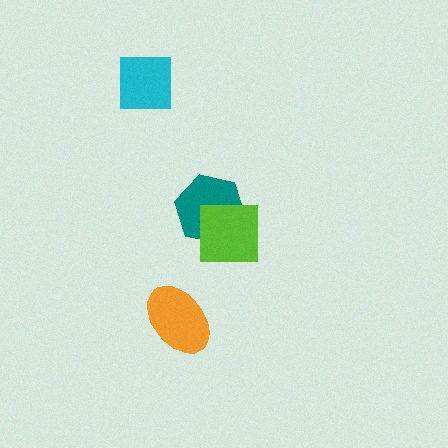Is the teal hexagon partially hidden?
Yes, it is partially covered by another shape.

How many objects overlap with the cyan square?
0 objects overlap with the cyan square.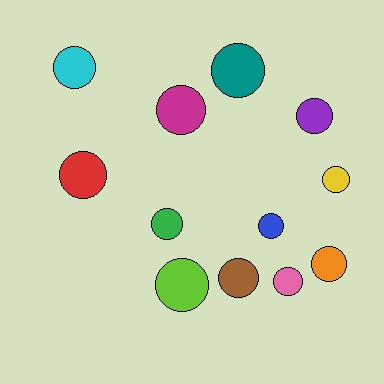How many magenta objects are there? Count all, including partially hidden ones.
There is 1 magenta object.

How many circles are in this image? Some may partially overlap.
There are 12 circles.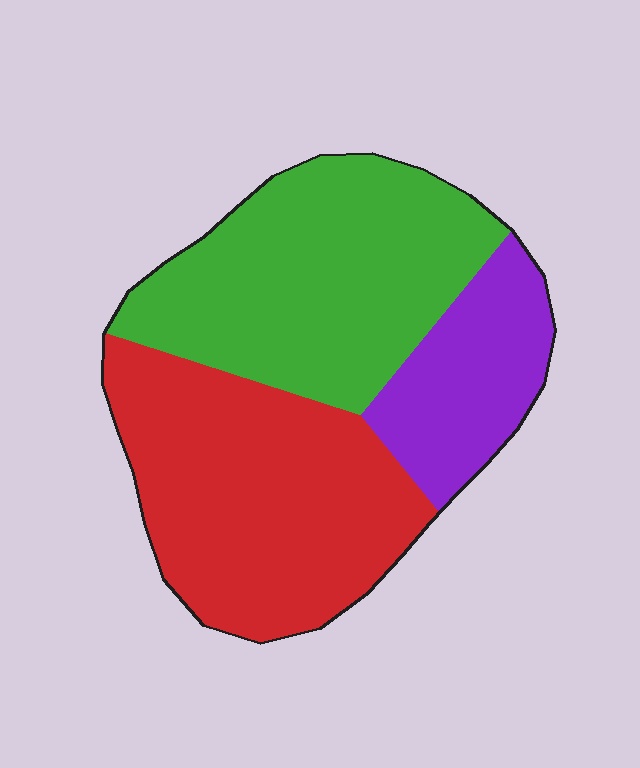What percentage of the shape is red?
Red covers around 40% of the shape.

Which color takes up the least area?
Purple, at roughly 20%.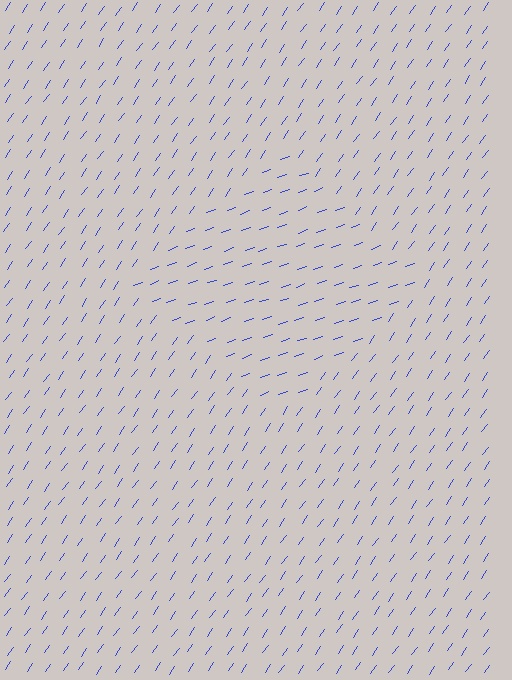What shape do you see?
I see a diamond.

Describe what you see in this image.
The image is filled with small blue line segments. A diamond region in the image has lines oriented differently from the surrounding lines, creating a visible texture boundary.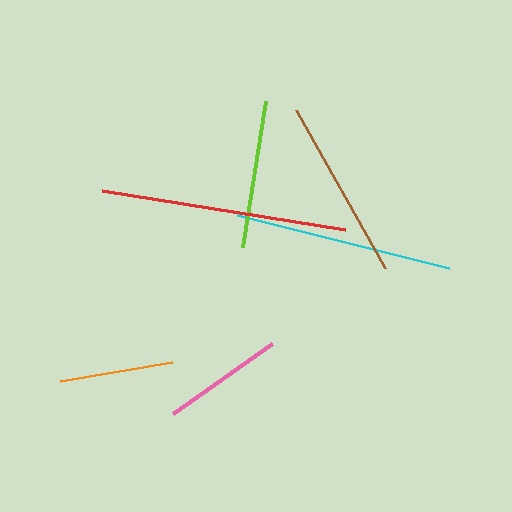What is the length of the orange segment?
The orange segment is approximately 114 pixels long.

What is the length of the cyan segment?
The cyan segment is approximately 219 pixels long.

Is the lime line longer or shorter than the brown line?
The brown line is longer than the lime line.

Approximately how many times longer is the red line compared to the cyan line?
The red line is approximately 1.1 times the length of the cyan line.